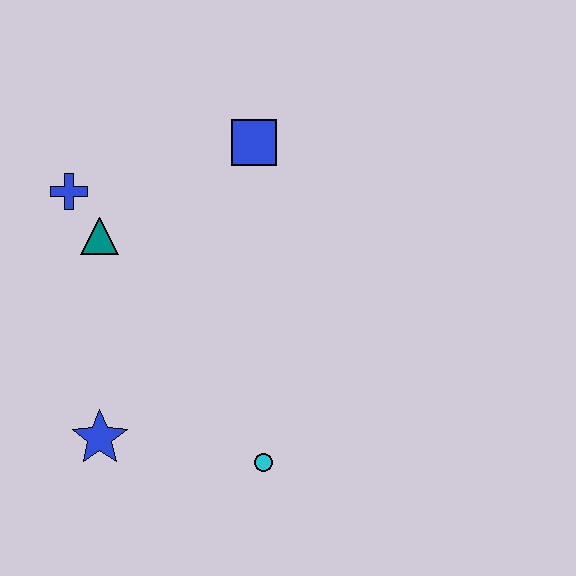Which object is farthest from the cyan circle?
The blue cross is farthest from the cyan circle.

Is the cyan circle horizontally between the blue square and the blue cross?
No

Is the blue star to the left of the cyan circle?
Yes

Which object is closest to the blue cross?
The teal triangle is closest to the blue cross.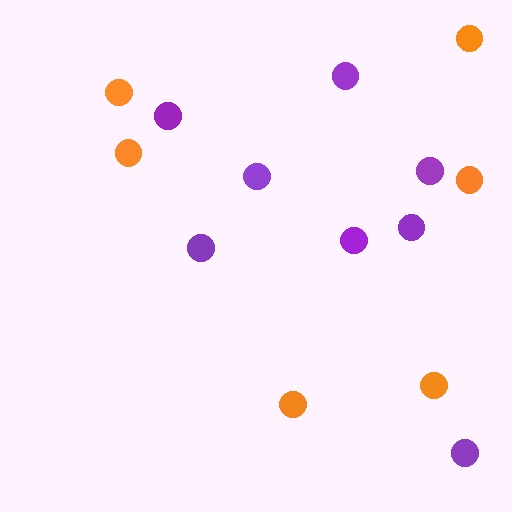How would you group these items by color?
There are 2 groups: one group of purple circles (8) and one group of orange circles (6).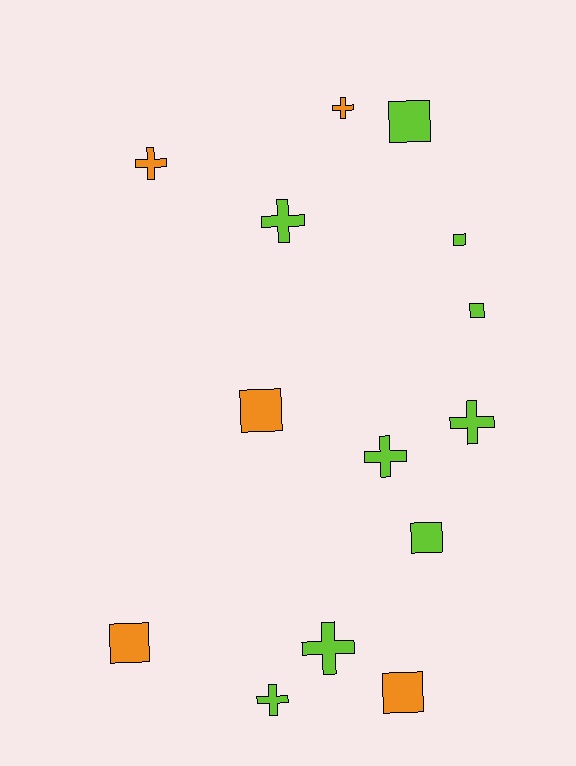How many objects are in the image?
There are 14 objects.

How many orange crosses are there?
There are 2 orange crosses.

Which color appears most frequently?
Lime, with 9 objects.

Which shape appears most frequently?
Square, with 7 objects.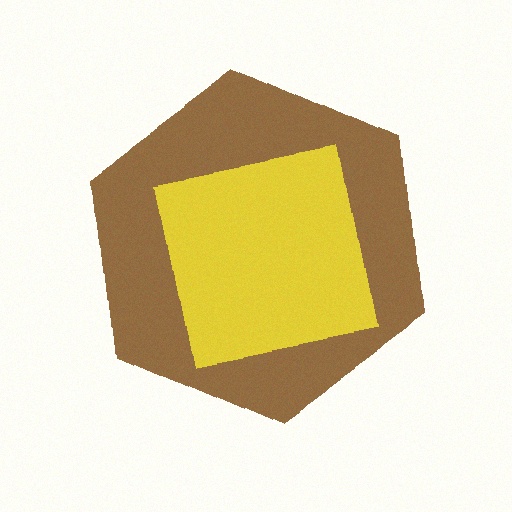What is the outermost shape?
The brown hexagon.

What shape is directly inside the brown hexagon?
The yellow square.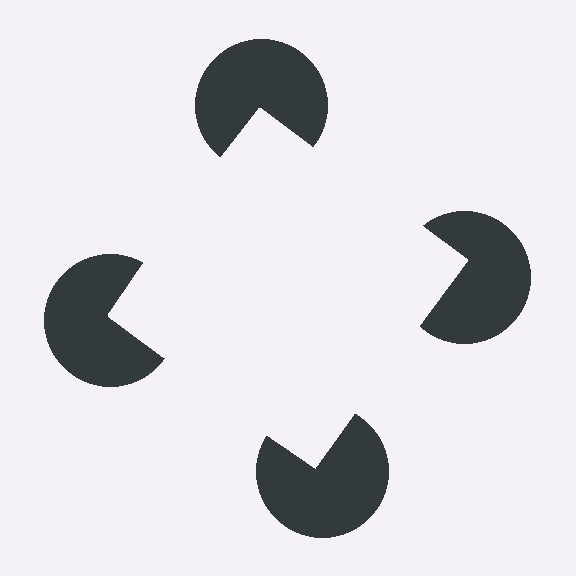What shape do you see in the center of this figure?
An illusory square — its edges are inferred from the aligned wedge cuts in the pac-man discs, not physically drawn.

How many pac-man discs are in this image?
There are 4 — one at each vertex of the illusory square.